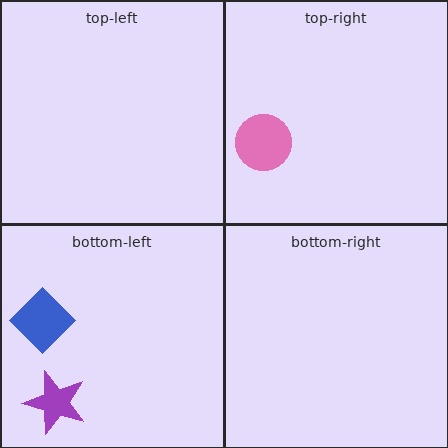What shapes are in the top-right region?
The pink circle.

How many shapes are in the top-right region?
1.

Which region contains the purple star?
The bottom-left region.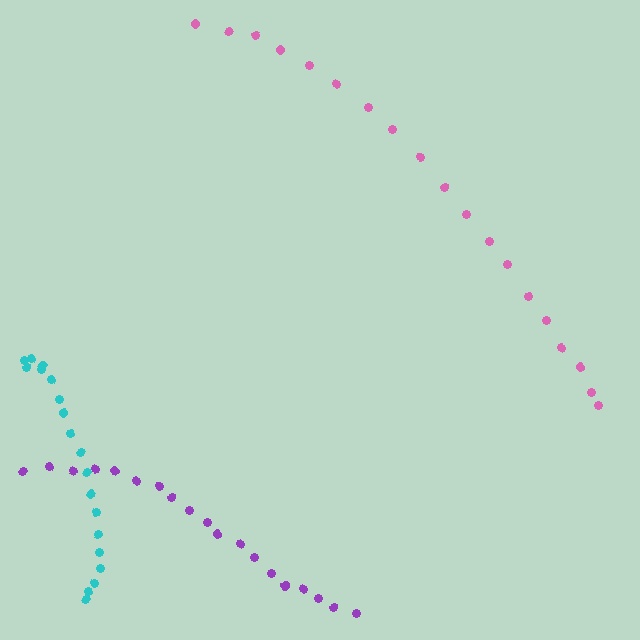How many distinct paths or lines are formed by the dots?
There are 3 distinct paths.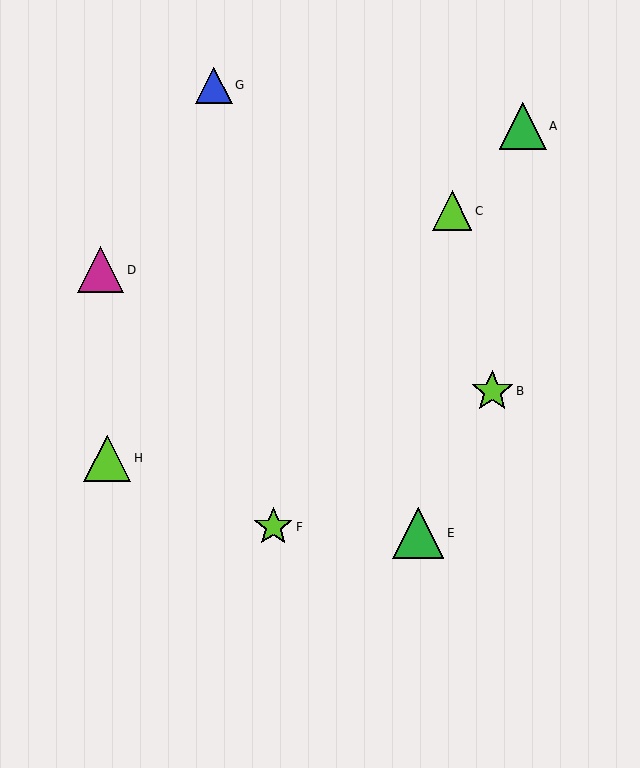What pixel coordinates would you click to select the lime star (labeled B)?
Click at (492, 391) to select the lime star B.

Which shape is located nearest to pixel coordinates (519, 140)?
The green triangle (labeled A) at (523, 126) is nearest to that location.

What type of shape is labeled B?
Shape B is a lime star.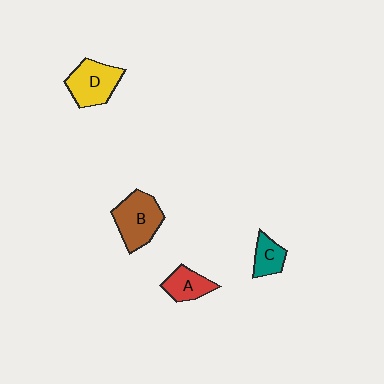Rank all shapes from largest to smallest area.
From largest to smallest: B (brown), D (yellow), A (red), C (teal).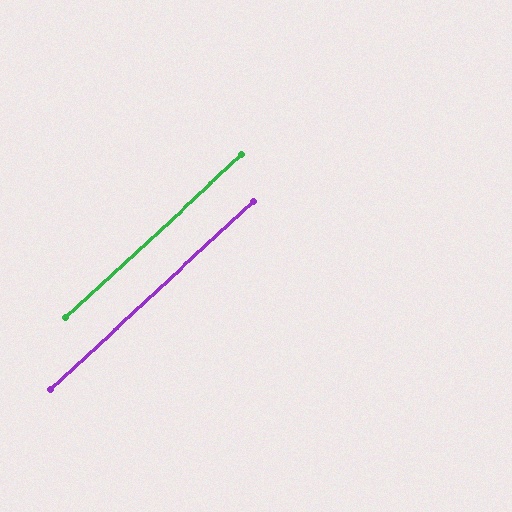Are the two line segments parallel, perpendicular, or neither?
Parallel — their directions differ by only 0.1°.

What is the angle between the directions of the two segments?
Approximately 0 degrees.